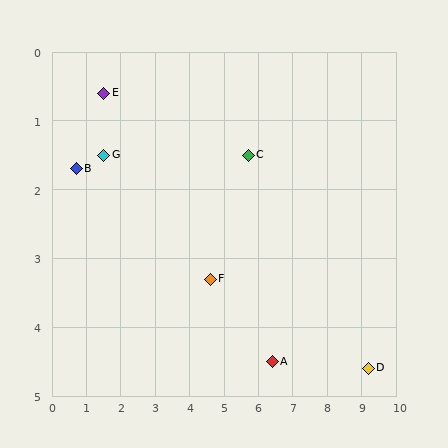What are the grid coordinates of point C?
Point C is at approximately (5.7, 1.5).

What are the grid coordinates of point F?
Point F is at approximately (4.6, 3.3).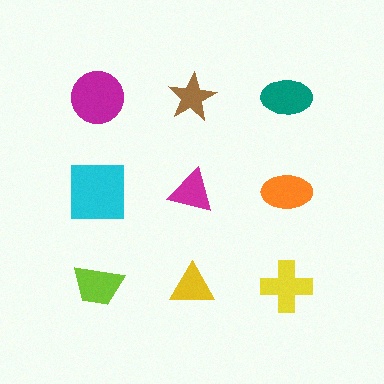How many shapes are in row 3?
3 shapes.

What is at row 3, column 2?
A yellow triangle.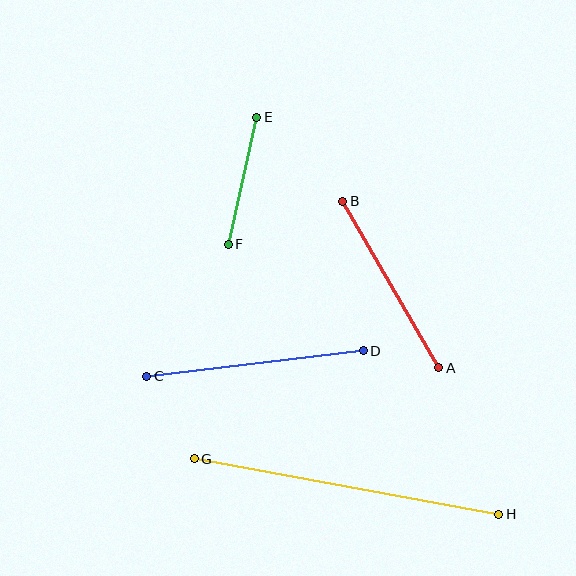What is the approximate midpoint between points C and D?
The midpoint is at approximately (255, 363) pixels.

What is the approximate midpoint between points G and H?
The midpoint is at approximately (346, 487) pixels.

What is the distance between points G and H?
The distance is approximately 309 pixels.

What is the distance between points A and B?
The distance is approximately 192 pixels.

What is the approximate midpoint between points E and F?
The midpoint is at approximately (243, 181) pixels.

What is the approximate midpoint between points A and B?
The midpoint is at approximately (391, 285) pixels.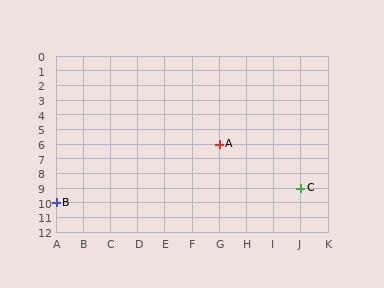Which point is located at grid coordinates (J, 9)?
Point C is at (J, 9).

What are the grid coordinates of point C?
Point C is at grid coordinates (J, 9).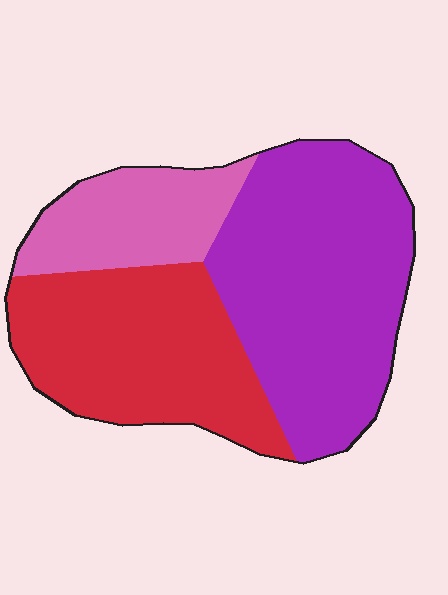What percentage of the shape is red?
Red takes up about one third (1/3) of the shape.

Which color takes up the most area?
Purple, at roughly 45%.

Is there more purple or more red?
Purple.